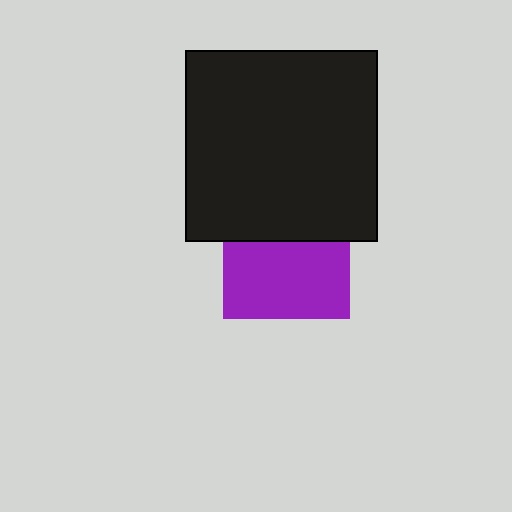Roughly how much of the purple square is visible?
About half of it is visible (roughly 61%).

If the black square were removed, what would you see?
You would see the complete purple square.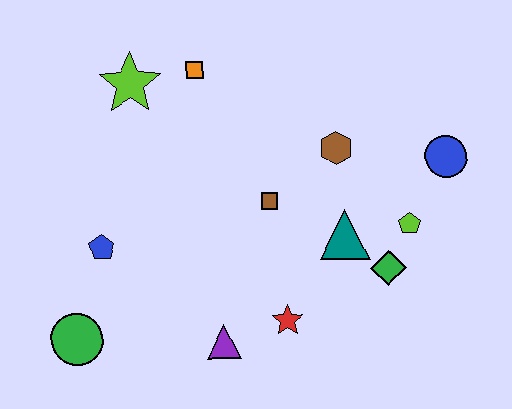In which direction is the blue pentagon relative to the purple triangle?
The blue pentagon is to the left of the purple triangle.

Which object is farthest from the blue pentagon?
The blue circle is farthest from the blue pentagon.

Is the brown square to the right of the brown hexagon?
No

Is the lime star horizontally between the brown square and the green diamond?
No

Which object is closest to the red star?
The purple triangle is closest to the red star.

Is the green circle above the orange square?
No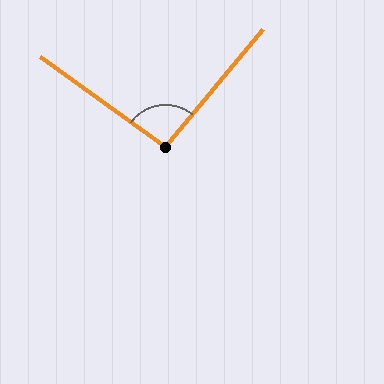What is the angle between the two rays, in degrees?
Approximately 94 degrees.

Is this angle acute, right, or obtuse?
It is approximately a right angle.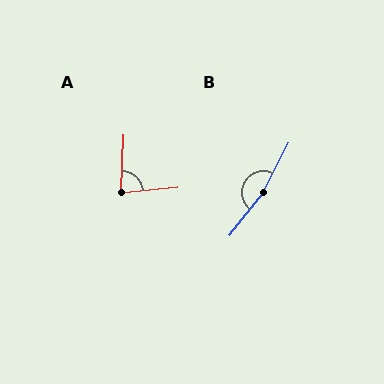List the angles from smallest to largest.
A (82°), B (169°).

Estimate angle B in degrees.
Approximately 169 degrees.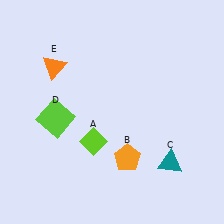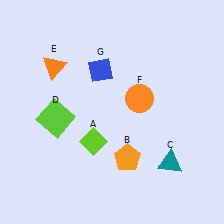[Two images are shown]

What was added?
An orange circle (F), a blue diamond (G) were added in Image 2.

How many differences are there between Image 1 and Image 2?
There are 2 differences between the two images.